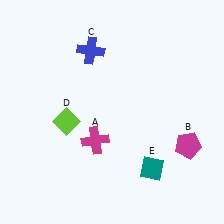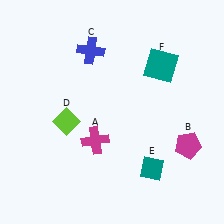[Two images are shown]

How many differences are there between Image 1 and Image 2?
There is 1 difference between the two images.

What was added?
A teal square (F) was added in Image 2.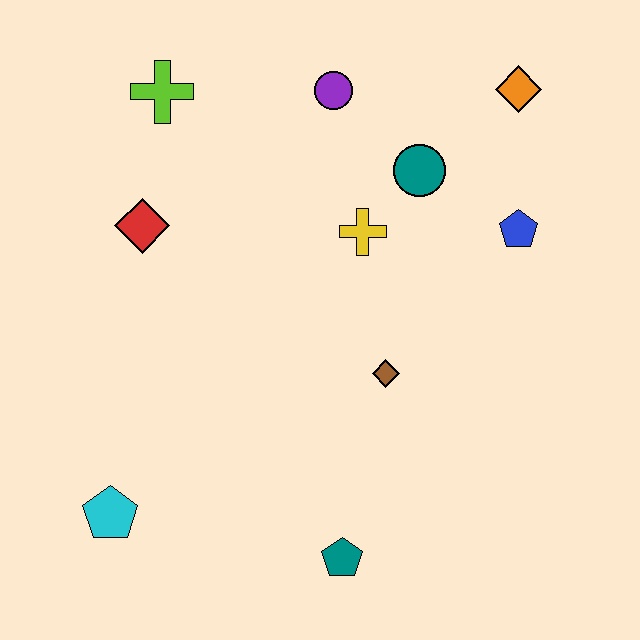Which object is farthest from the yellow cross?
The cyan pentagon is farthest from the yellow cross.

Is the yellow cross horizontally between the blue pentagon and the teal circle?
No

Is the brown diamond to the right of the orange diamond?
No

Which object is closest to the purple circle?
The teal circle is closest to the purple circle.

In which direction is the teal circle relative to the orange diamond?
The teal circle is to the left of the orange diamond.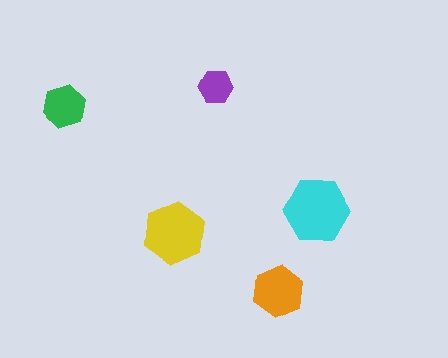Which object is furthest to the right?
The cyan hexagon is rightmost.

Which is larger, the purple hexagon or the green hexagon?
The green one.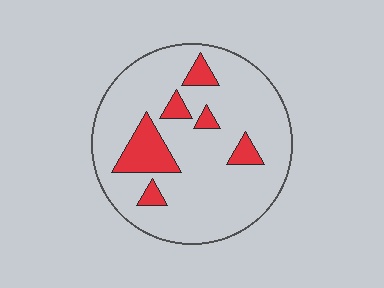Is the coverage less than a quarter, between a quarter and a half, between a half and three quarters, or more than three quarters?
Less than a quarter.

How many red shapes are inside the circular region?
6.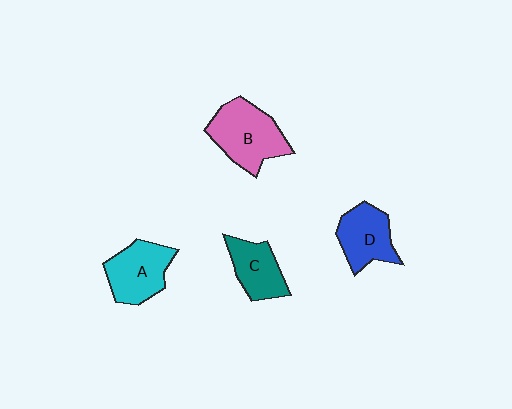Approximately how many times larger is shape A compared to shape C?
Approximately 1.2 times.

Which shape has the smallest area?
Shape C (teal).